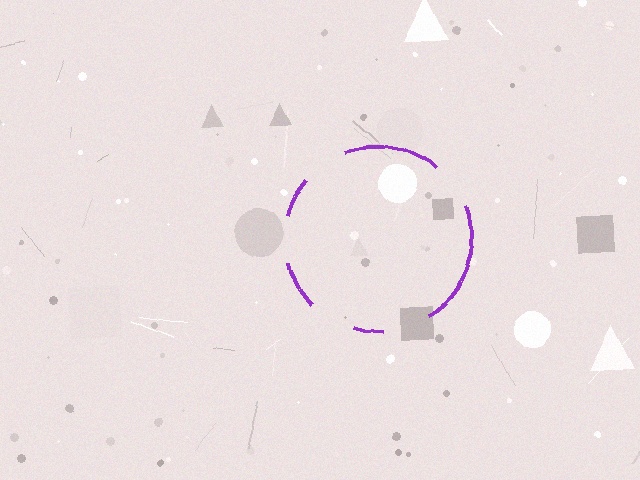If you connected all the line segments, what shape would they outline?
They would outline a circle.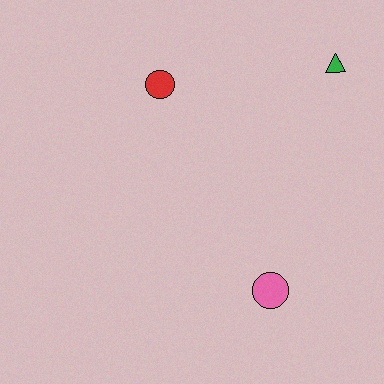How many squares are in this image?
There are no squares.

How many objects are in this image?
There are 3 objects.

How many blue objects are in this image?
There are no blue objects.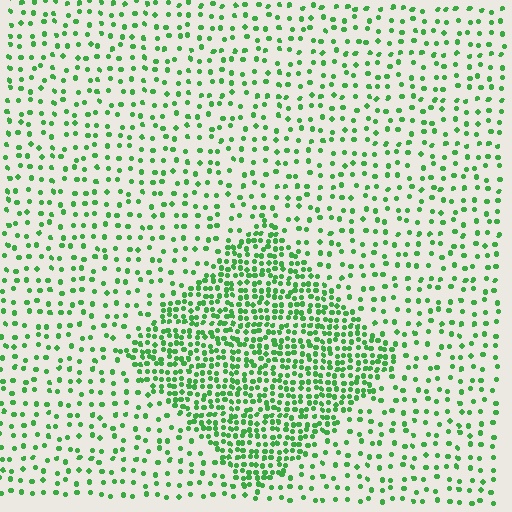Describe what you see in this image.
The image contains small green elements arranged at two different densities. A diamond-shaped region is visible where the elements are more densely packed than the surrounding area.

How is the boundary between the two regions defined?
The boundary is defined by a change in element density (approximately 2.6x ratio). All elements are the same color, size, and shape.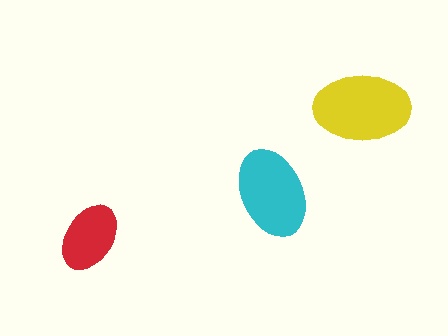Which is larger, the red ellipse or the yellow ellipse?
The yellow one.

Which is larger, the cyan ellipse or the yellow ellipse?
The yellow one.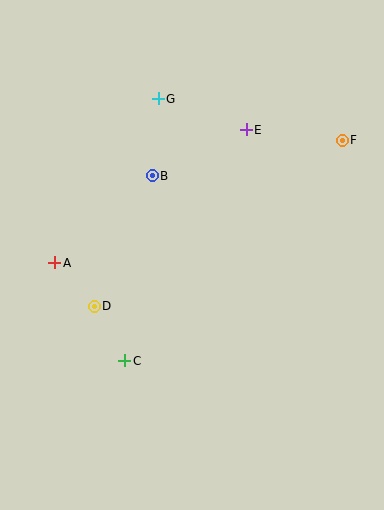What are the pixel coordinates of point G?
Point G is at (158, 99).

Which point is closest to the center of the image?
Point B at (152, 176) is closest to the center.